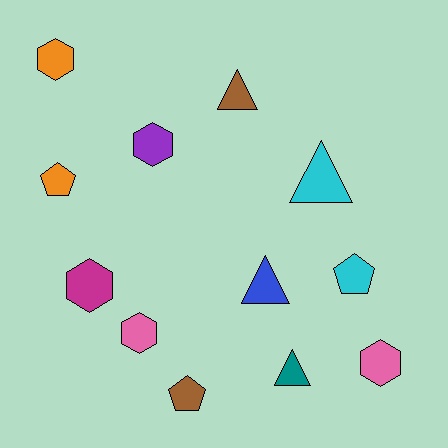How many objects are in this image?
There are 12 objects.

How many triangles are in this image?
There are 4 triangles.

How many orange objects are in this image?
There are 2 orange objects.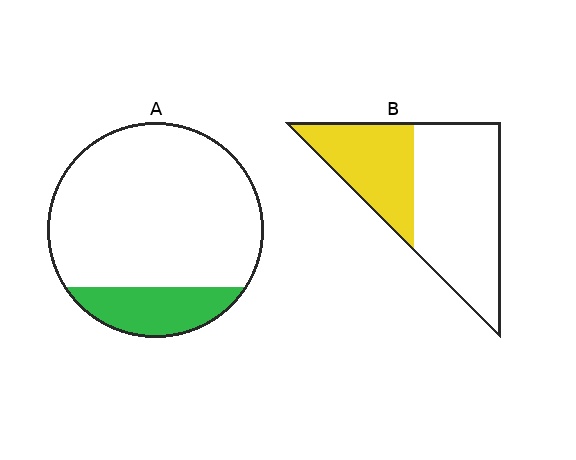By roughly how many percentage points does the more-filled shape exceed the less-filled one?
By roughly 20 percentage points (B over A).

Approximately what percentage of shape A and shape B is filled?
A is approximately 20% and B is approximately 35%.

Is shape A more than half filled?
No.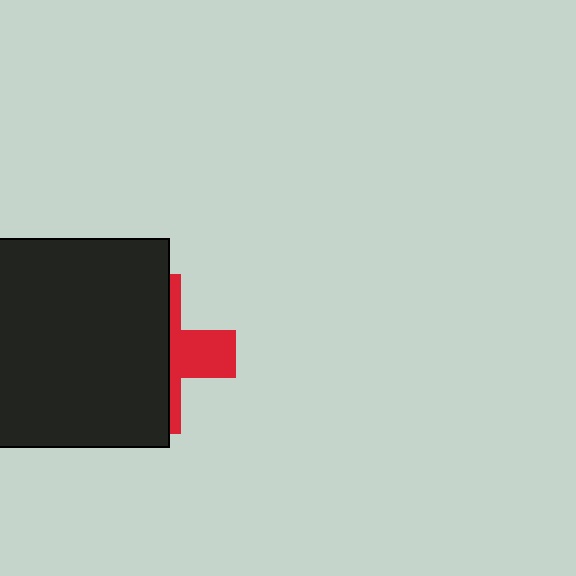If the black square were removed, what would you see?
You would see the complete red cross.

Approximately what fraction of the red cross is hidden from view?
Roughly 66% of the red cross is hidden behind the black square.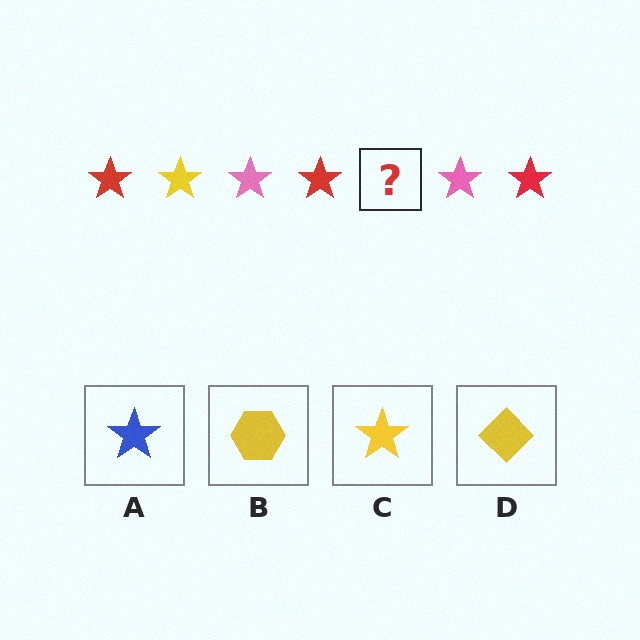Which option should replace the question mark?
Option C.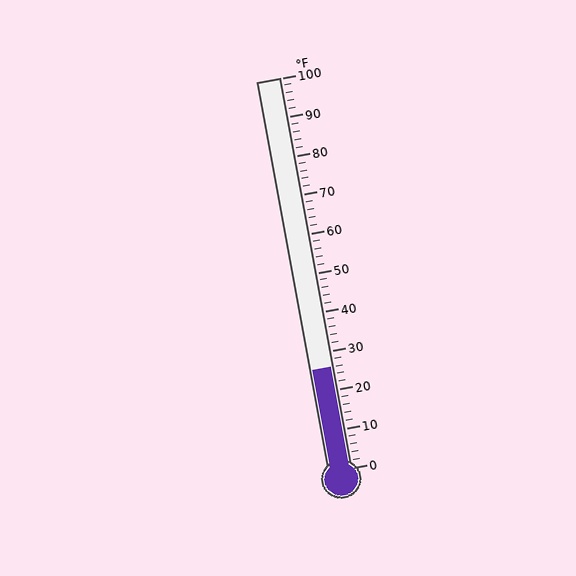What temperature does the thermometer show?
The thermometer shows approximately 26°F.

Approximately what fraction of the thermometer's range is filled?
The thermometer is filled to approximately 25% of its range.